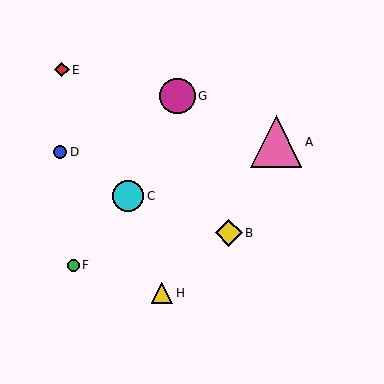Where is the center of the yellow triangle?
The center of the yellow triangle is at (162, 293).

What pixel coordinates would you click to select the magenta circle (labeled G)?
Click at (177, 96) to select the magenta circle G.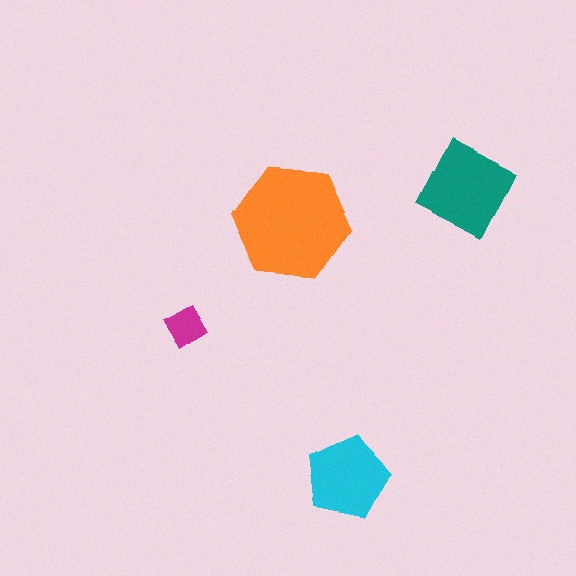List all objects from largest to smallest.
The orange hexagon, the teal square, the cyan pentagon, the magenta diamond.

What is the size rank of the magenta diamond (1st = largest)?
4th.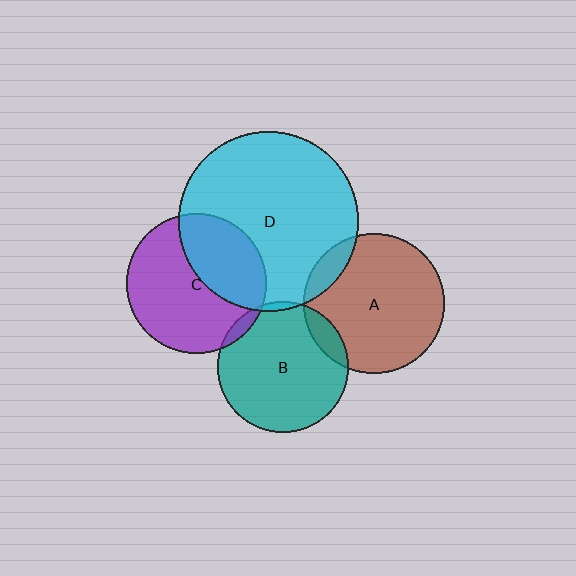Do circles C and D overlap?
Yes.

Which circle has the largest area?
Circle D (cyan).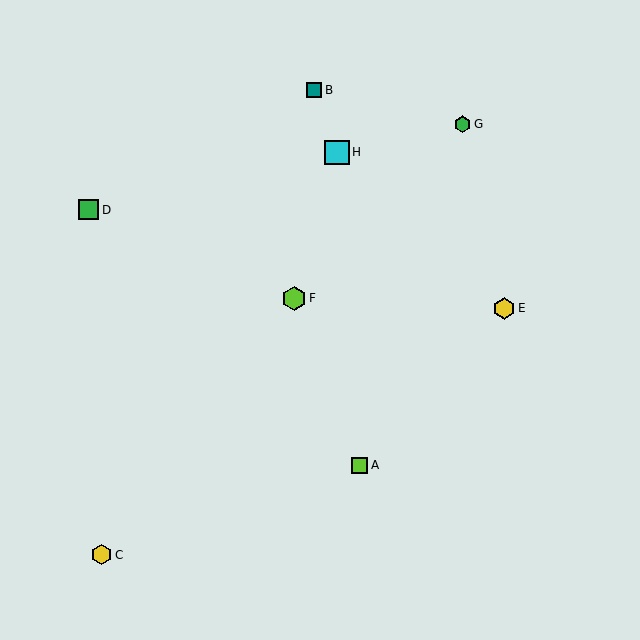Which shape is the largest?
The cyan square (labeled H) is the largest.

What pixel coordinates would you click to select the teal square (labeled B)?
Click at (314, 90) to select the teal square B.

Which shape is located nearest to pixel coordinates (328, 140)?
The cyan square (labeled H) at (337, 152) is nearest to that location.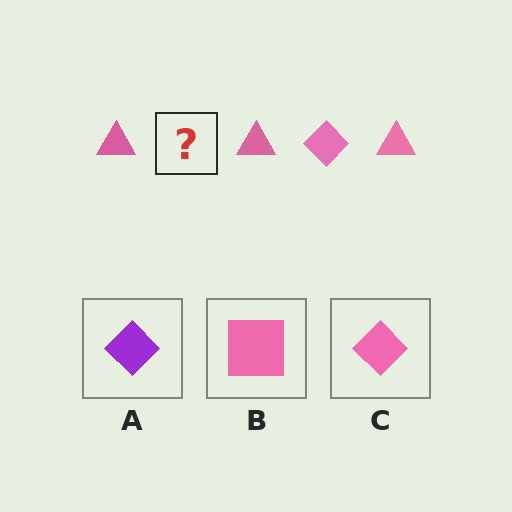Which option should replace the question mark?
Option C.